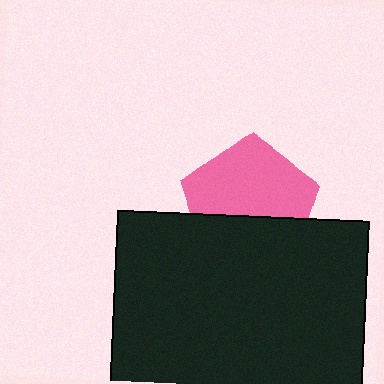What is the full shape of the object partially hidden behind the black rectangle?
The partially hidden object is a pink pentagon.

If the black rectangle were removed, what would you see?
You would see the complete pink pentagon.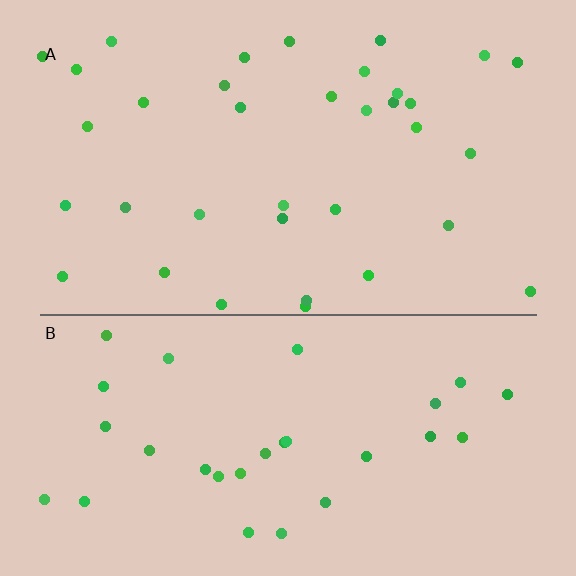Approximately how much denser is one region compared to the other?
Approximately 1.2× — region A over region B.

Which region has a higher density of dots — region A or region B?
A (the top).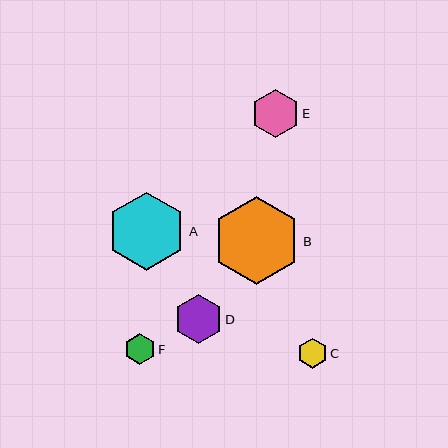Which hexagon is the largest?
Hexagon B is the largest with a size of approximately 88 pixels.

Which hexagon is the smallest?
Hexagon C is the smallest with a size of approximately 30 pixels.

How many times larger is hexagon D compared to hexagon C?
Hexagon D is approximately 1.6 times the size of hexagon C.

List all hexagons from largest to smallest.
From largest to smallest: B, A, E, D, F, C.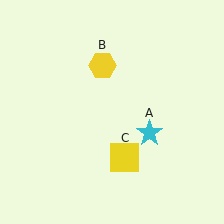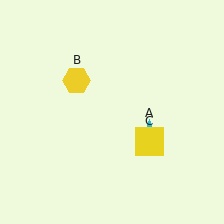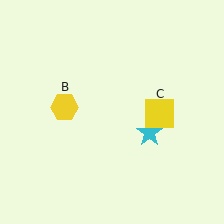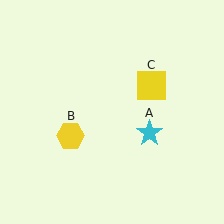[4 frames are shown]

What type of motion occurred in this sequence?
The yellow hexagon (object B), yellow square (object C) rotated counterclockwise around the center of the scene.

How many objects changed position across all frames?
2 objects changed position: yellow hexagon (object B), yellow square (object C).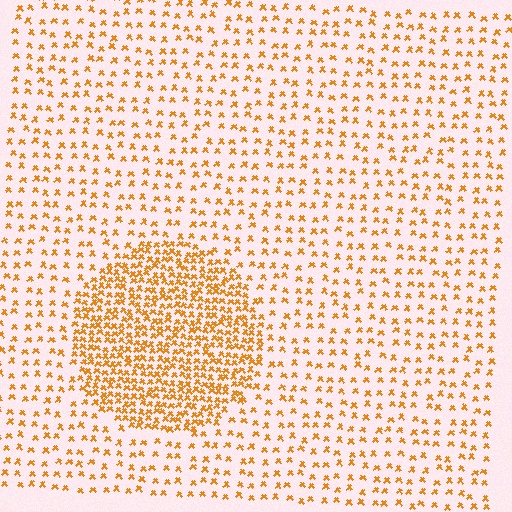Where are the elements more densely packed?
The elements are more densely packed inside the circle boundary.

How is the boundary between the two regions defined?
The boundary is defined by a change in element density (approximately 2.6x ratio). All elements are the same color, size, and shape.